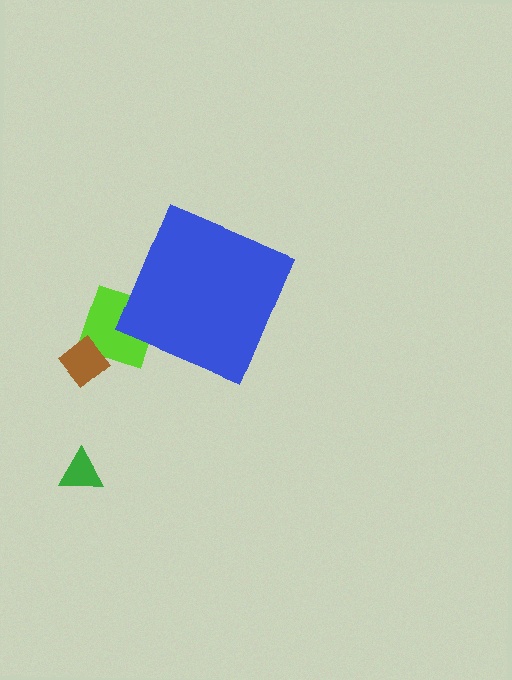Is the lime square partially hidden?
Yes, the lime square is partially hidden behind the blue diamond.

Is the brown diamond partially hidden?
No, the brown diamond is fully visible.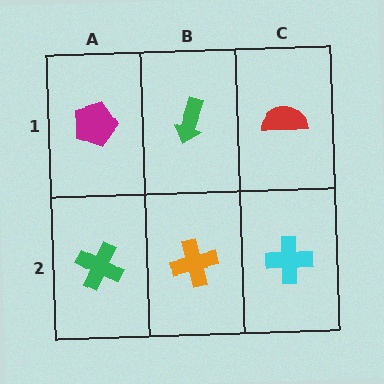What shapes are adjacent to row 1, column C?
A cyan cross (row 2, column C), a green arrow (row 1, column B).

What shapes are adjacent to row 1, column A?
A green cross (row 2, column A), a green arrow (row 1, column B).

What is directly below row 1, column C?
A cyan cross.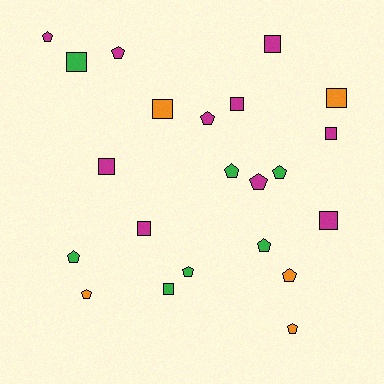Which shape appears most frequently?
Pentagon, with 12 objects.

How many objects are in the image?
There are 22 objects.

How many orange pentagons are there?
There are 3 orange pentagons.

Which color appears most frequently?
Magenta, with 10 objects.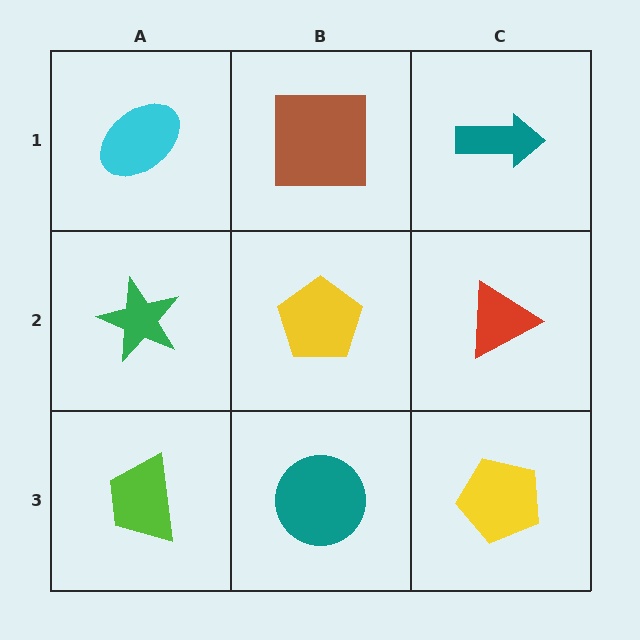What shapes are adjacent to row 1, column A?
A green star (row 2, column A), a brown square (row 1, column B).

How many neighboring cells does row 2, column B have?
4.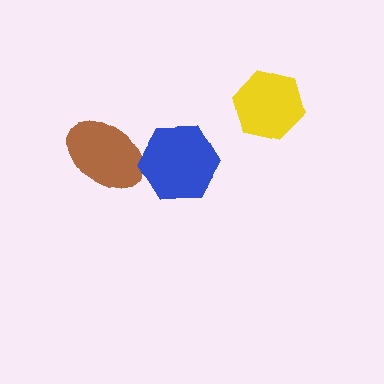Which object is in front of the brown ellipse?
The blue hexagon is in front of the brown ellipse.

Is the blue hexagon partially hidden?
No, no other shape covers it.